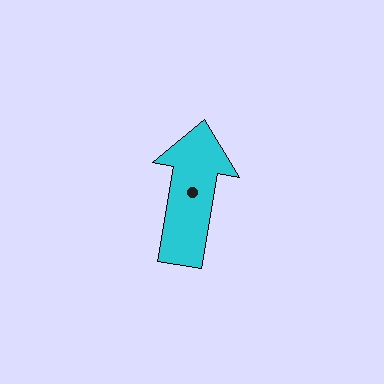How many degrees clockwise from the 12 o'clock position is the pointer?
Approximately 10 degrees.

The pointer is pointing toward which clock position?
Roughly 12 o'clock.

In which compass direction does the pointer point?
North.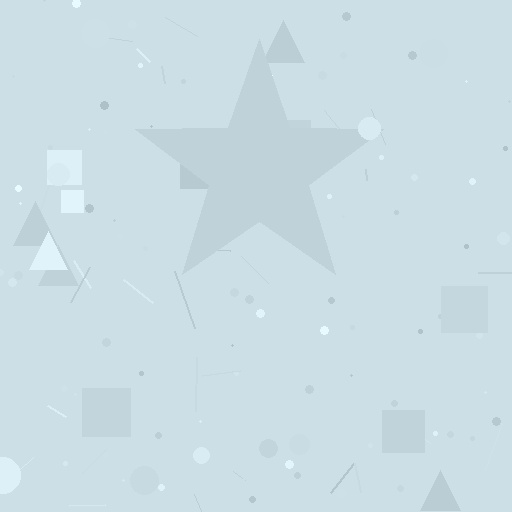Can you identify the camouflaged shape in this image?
The camouflaged shape is a star.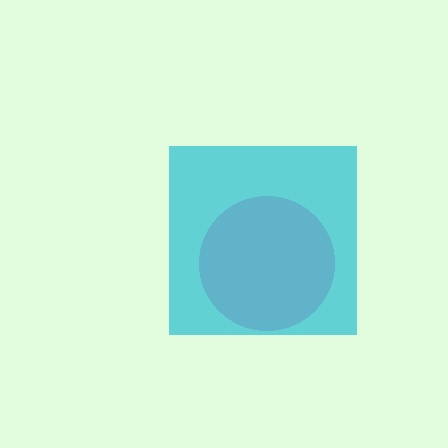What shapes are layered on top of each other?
The layered shapes are: a magenta circle, a cyan square.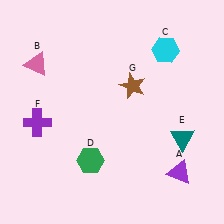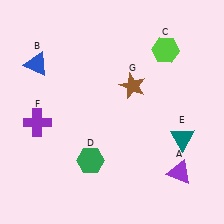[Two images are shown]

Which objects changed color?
B changed from pink to blue. C changed from cyan to lime.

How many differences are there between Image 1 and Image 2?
There are 2 differences between the two images.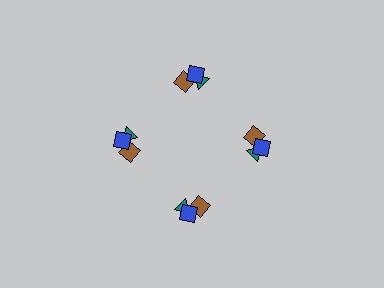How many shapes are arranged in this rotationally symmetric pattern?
There are 12 shapes, arranged in 4 groups of 3.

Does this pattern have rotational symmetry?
Yes, this pattern has 4-fold rotational symmetry. It looks the same after rotating 90 degrees around the center.